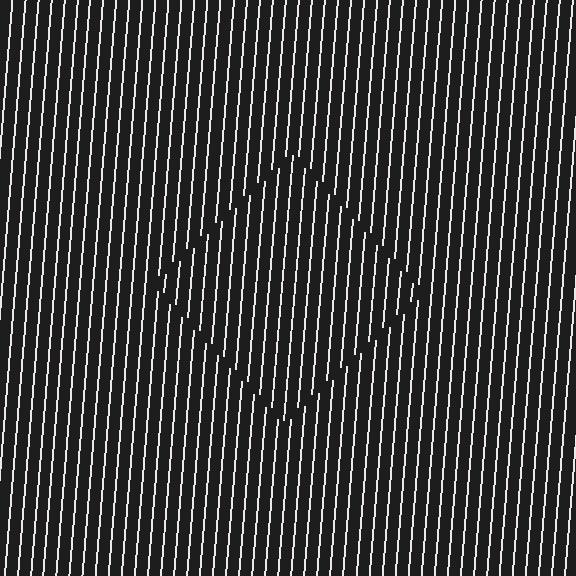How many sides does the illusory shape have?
4 sides — the line-ends trace a square.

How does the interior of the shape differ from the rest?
The interior of the shape contains the same grating, shifted by half a period — the contour is defined by the phase discontinuity where line-ends from the inner and outer gratings abut.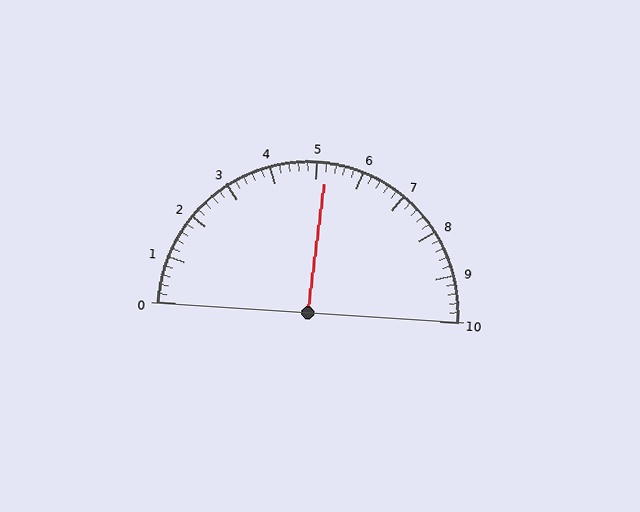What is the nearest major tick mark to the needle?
The nearest major tick mark is 5.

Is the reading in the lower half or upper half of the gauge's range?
The reading is in the upper half of the range (0 to 10).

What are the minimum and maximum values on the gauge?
The gauge ranges from 0 to 10.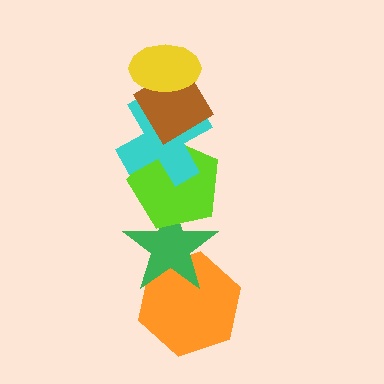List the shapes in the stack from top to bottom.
From top to bottom: the yellow ellipse, the brown diamond, the cyan cross, the lime pentagon, the green star, the orange hexagon.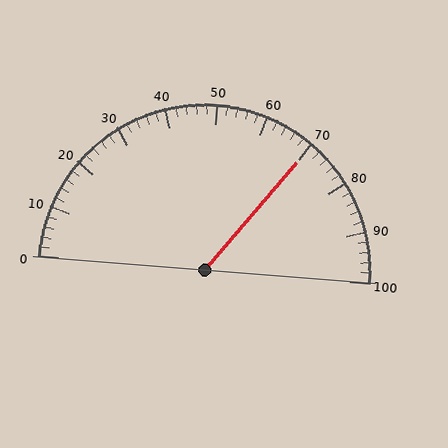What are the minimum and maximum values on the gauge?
The gauge ranges from 0 to 100.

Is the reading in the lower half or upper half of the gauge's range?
The reading is in the upper half of the range (0 to 100).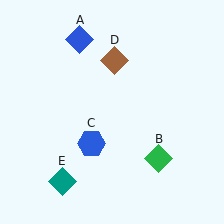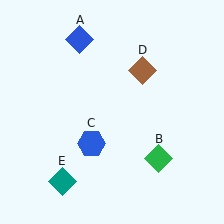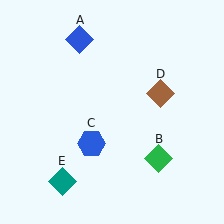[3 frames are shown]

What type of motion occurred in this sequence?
The brown diamond (object D) rotated clockwise around the center of the scene.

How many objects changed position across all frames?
1 object changed position: brown diamond (object D).